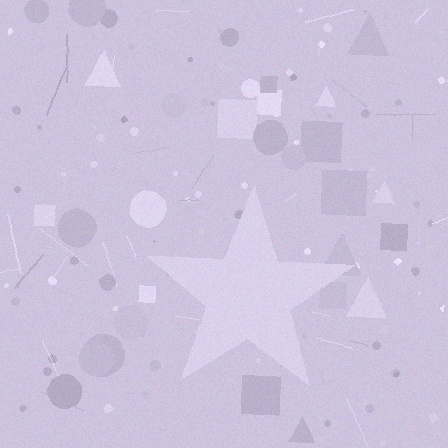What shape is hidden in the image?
A star is hidden in the image.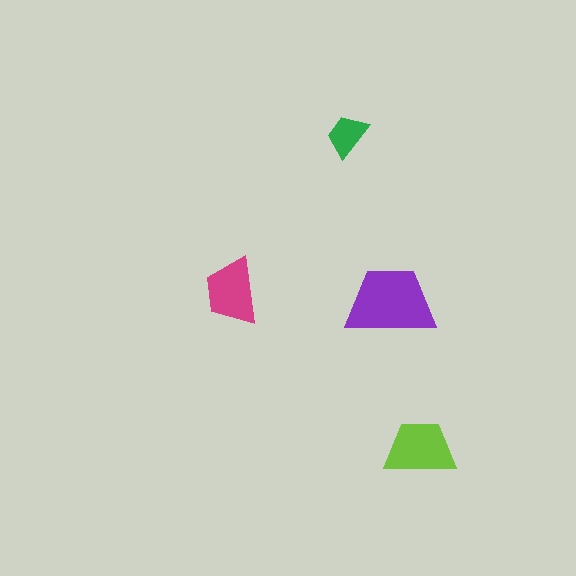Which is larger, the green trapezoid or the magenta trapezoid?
The magenta one.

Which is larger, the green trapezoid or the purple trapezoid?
The purple one.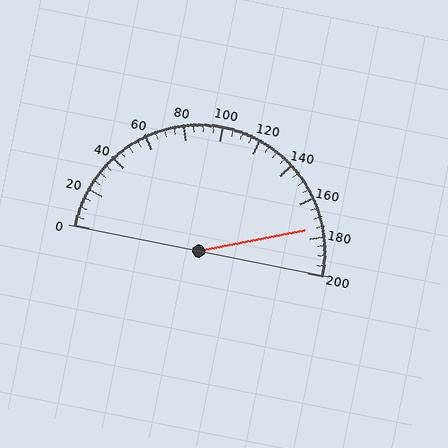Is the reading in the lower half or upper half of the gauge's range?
The reading is in the upper half of the range (0 to 200).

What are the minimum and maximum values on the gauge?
The gauge ranges from 0 to 200.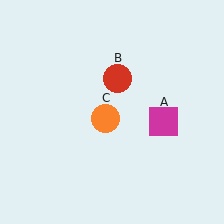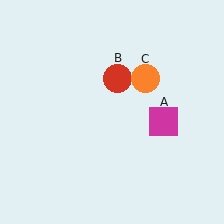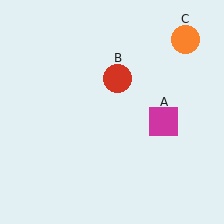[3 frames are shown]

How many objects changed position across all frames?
1 object changed position: orange circle (object C).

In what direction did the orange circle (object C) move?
The orange circle (object C) moved up and to the right.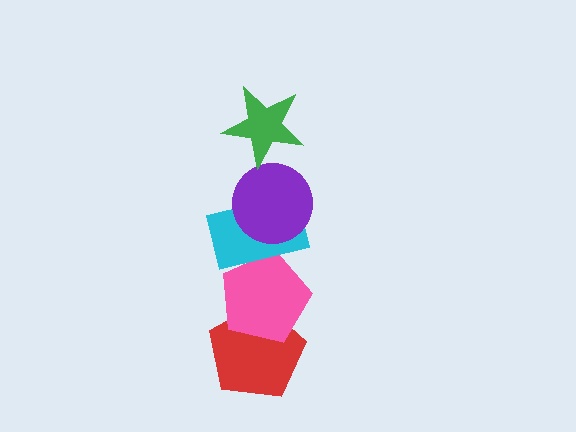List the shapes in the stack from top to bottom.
From top to bottom: the green star, the purple circle, the cyan rectangle, the pink pentagon, the red pentagon.